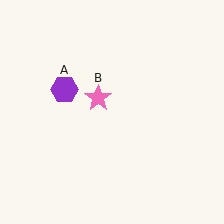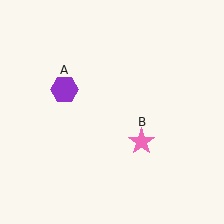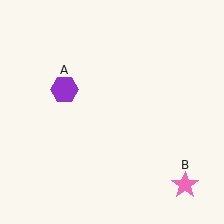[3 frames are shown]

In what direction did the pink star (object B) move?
The pink star (object B) moved down and to the right.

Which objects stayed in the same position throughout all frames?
Purple hexagon (object A) remained stationary.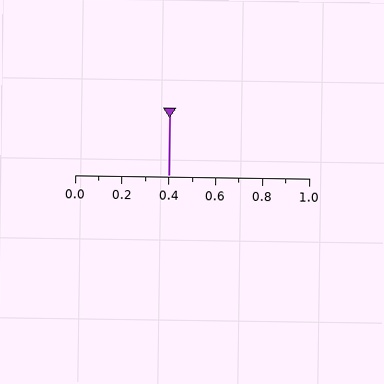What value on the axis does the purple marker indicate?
The marker indicates approximately 0.4.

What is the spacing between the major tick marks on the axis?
The major ticks are spaced 0.2 apart.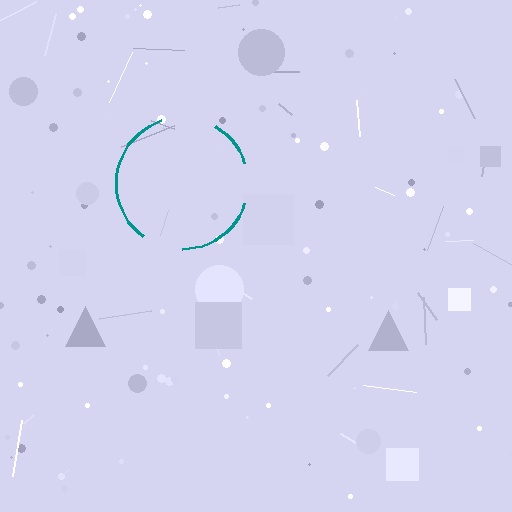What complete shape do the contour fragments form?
The contour fragments form a circle.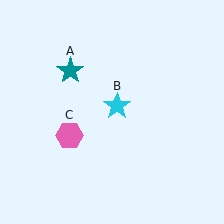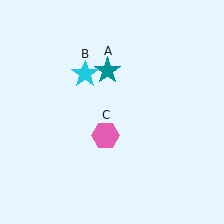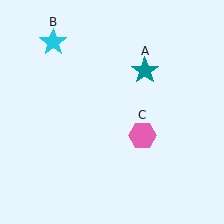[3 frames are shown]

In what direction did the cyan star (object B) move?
The cyan star (object B) moved up and to the left.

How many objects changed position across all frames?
3 objects changed position: teal star (object A), cyan star (object B), pink hexagon (object C).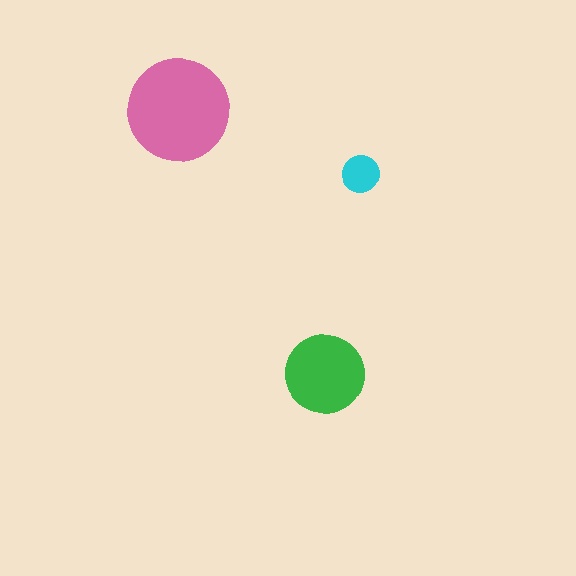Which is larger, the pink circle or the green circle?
The pink one.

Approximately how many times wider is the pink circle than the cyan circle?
About 2.5 times wider.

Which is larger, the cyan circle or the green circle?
The green one.